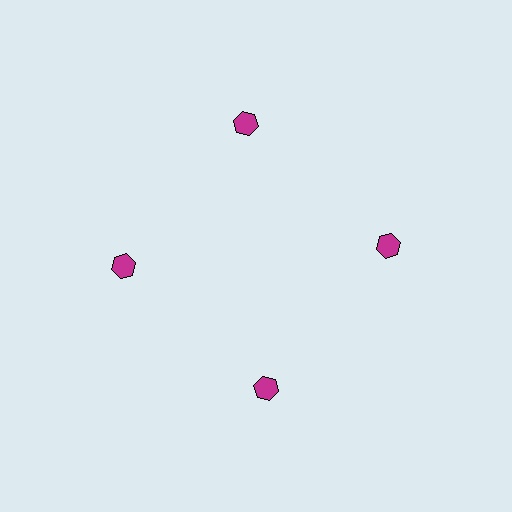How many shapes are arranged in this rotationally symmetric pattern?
There are 4 shapes, arranged in 4 groups of 1.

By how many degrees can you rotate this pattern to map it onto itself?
The pattern maps onto itself every 90 degrees of rotation.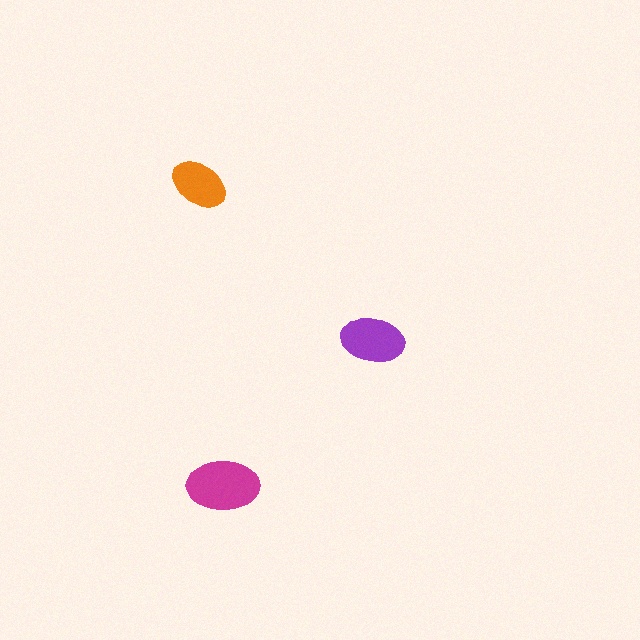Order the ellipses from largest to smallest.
the magenta one, the purple one, the orange one.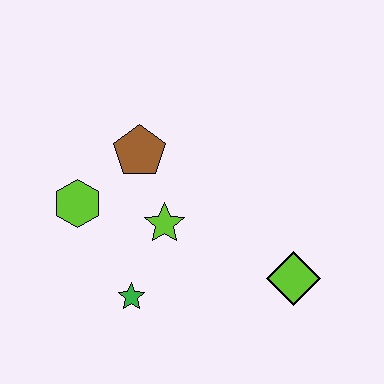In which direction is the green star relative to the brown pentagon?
The green star is below the brown pentagon.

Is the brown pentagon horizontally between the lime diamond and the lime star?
No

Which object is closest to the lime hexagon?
The brown pentagon is closest to the lime hexagon.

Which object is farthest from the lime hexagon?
The lime diamond is farthest from the lime hexagon.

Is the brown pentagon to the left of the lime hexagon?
No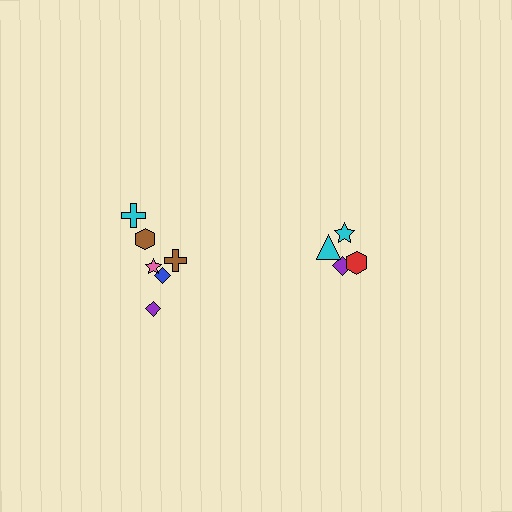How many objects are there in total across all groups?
There are 10 objects.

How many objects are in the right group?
There are 4 objects.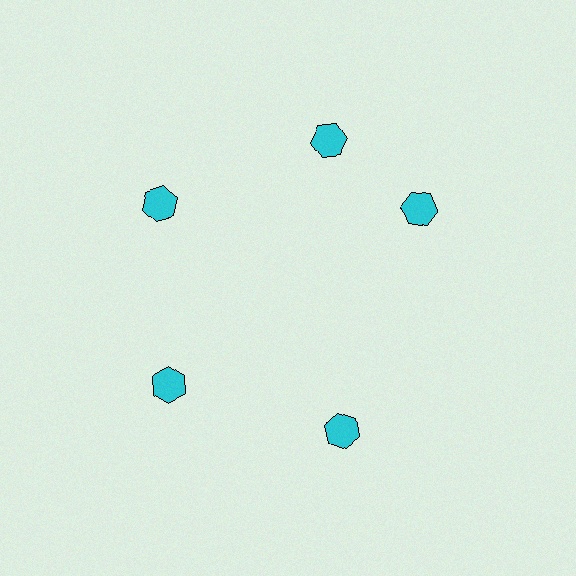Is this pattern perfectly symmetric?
No. The 5 cyan hexagons are arranged in a ring, but one element near the 3 o'clock position is rotated out of alignment along the ring, breaking the 5-fold rotational symmetry.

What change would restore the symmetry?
The symmetry would be restored by rotating it back into even spacing with its neighbors so that all 5 hexagons sit at equal angles and equal distance from the center.